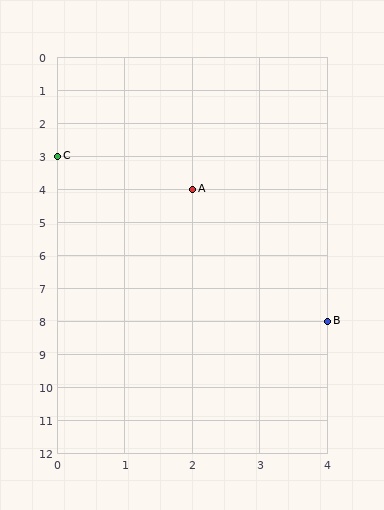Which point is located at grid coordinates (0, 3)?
Point C is at (0, 3).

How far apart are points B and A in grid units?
Points B and A are 2 columns and 4 rows apart (about 4.5 grid units diagonally).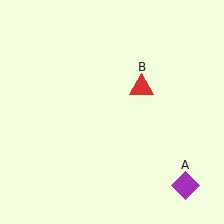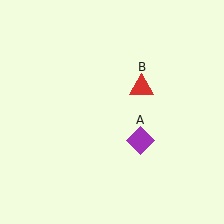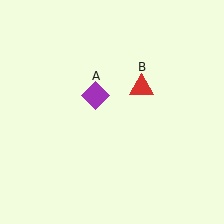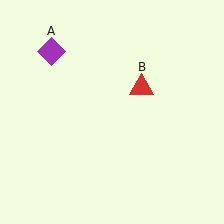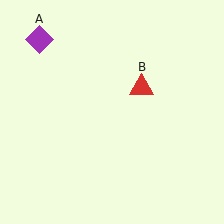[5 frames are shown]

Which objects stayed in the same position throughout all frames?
Red triangle (object B) remained stationary.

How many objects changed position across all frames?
1 object changed position: purple diamond (object A).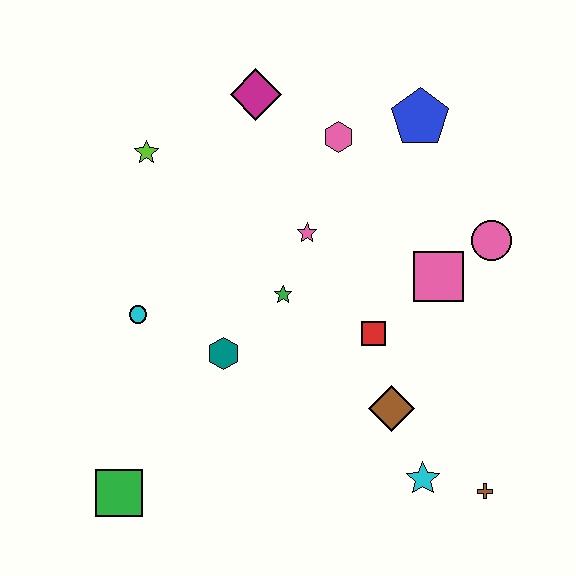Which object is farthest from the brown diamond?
The lime star is farthest from the brown diamond.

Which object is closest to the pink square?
The pink circle is closest to the pink square.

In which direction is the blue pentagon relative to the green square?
The blue pentagon is above the green square.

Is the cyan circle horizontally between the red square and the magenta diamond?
No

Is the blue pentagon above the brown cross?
Yes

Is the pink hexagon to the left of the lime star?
No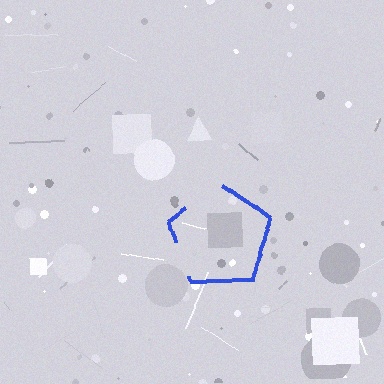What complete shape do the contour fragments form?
The contour fragments form a pentagon.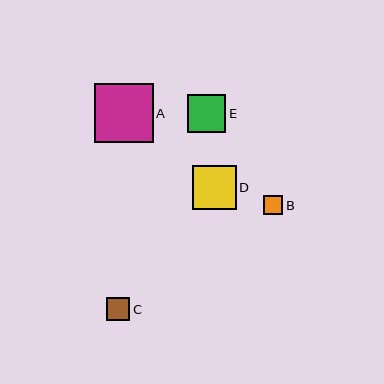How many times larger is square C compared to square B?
Square C is approximately 1.2 times the size of square B.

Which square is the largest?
Square A is the largest with a size of approximately 59 pixels.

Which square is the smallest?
Square B is the smallest with a size of approximately 19 pixels.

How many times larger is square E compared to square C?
Square E is approximately 1.6 times the size of square C.